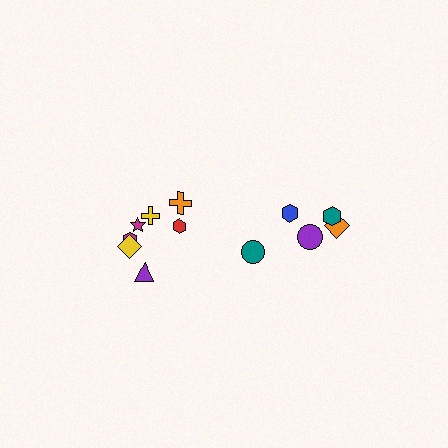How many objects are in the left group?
There are 7 objects.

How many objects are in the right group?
There are 5 objects.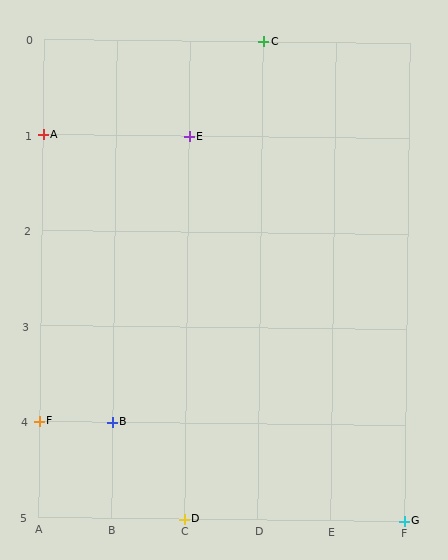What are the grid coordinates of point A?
Point A is at grid coordinates (A, 1).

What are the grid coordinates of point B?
Point B is at grid coordinates (B, 4).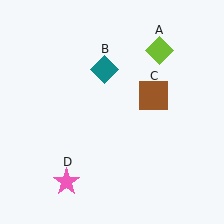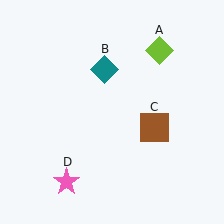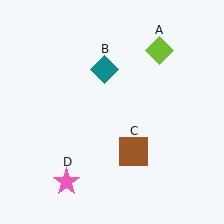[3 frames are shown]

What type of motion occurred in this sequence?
The brown square (object C) rotated clockwise around the center of the scene.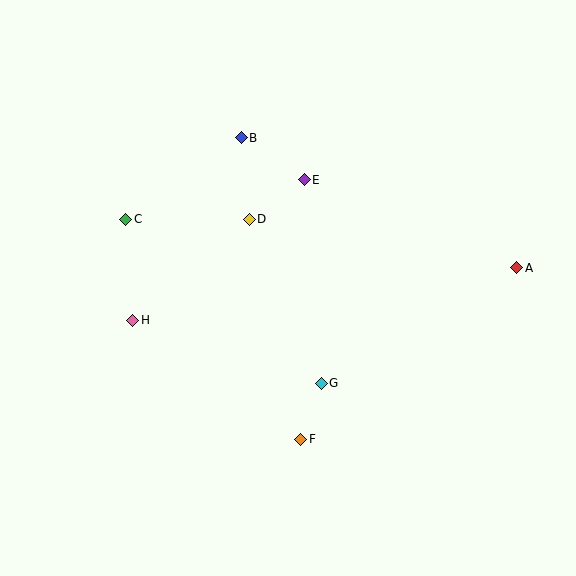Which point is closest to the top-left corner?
Point C is closest to the top-left corner.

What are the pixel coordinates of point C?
Point C is at (126, 219).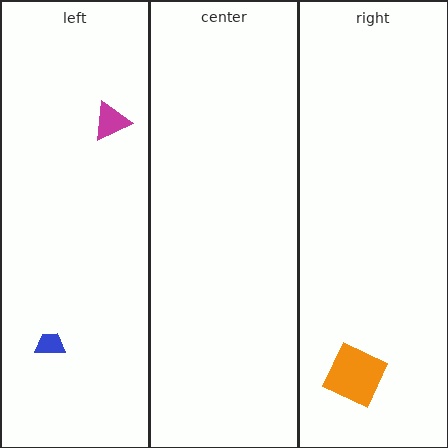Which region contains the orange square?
The right region.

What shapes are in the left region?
The magenta triangle, the blue trapezoid.